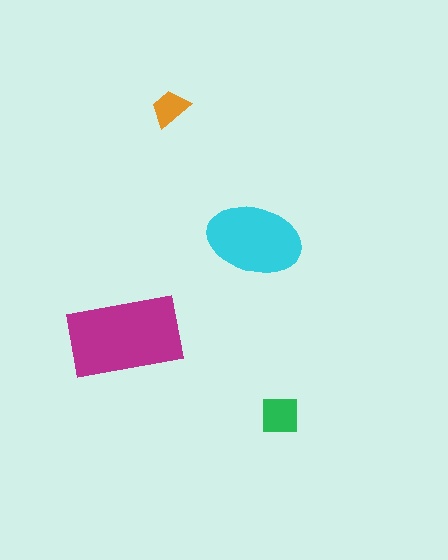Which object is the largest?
The magenta rectangle.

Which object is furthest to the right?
The green square is rightmost.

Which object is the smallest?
The orange trapezoid.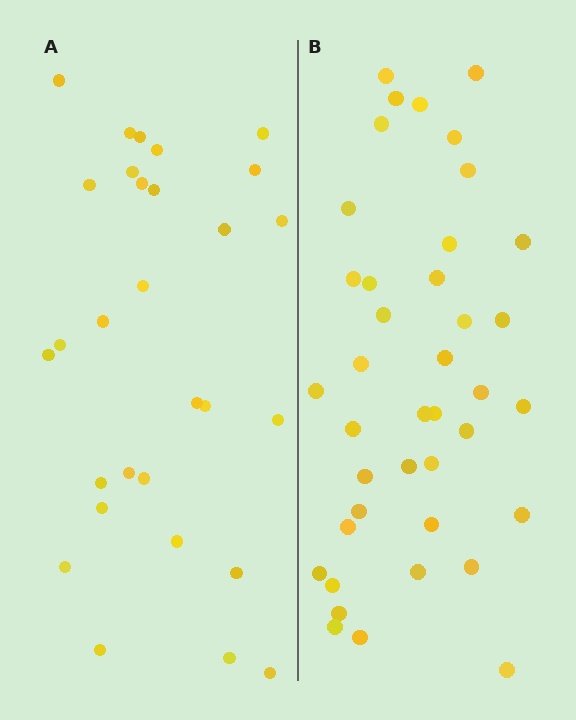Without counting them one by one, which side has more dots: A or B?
Region B (the right region) has more dots.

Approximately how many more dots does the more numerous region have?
Region B has roughly 12 or so more dots than region A.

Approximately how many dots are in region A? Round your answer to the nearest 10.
About 30 dots. (The exact count is 29, which rounds to 30.)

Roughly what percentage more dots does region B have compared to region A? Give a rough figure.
About 40% more.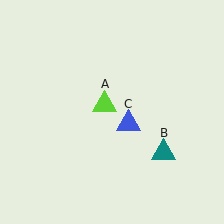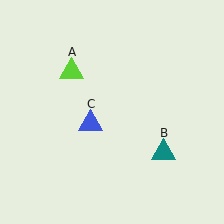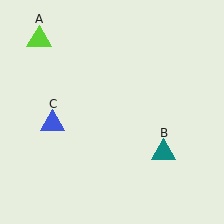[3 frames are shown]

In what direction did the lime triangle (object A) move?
The lime triangle (object A) moved up and to the left.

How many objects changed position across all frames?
2 objects changed position: lime triangle (object A), blue triangle (object C).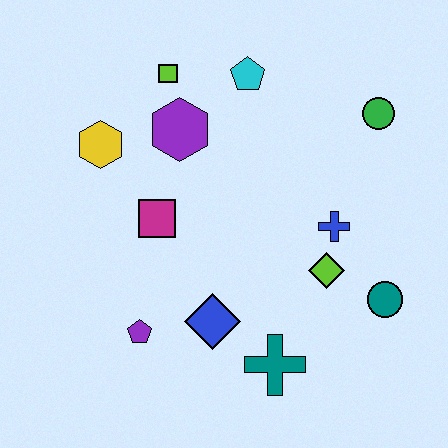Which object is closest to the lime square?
The purple hexagon is closest to the lime square.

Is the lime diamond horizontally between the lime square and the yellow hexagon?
No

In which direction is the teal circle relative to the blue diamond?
The teal circle is to the right of the blue diamond.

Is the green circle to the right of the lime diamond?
Yes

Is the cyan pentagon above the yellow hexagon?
Yes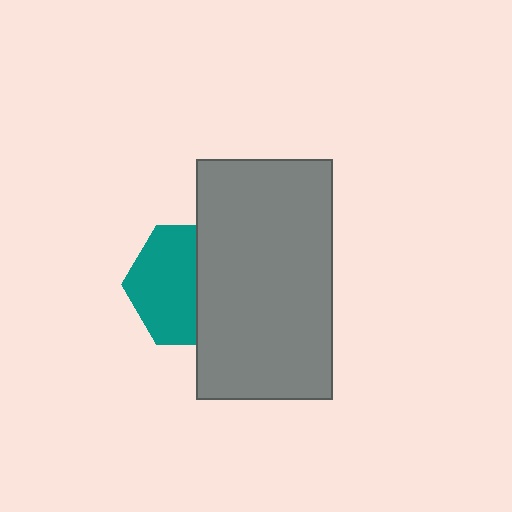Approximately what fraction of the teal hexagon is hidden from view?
Roughly 45% of the teal hexagon is hidden behind the gray rectangle.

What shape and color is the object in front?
The object in front is a gray rectangle.